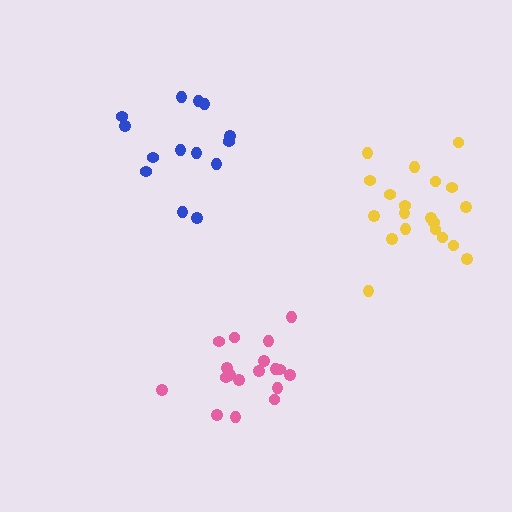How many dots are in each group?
Group 1: 20 dots, Group 2: 14 dots, Group 3: 18 dots (52 total).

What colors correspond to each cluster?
The clusters are colored: yellow, blue, pink.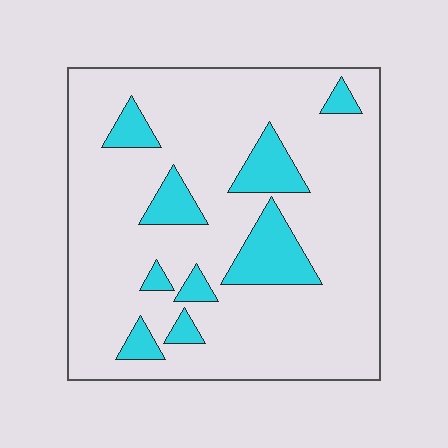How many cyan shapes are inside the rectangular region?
9.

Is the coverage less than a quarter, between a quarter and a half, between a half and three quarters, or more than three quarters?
Less than a quarter.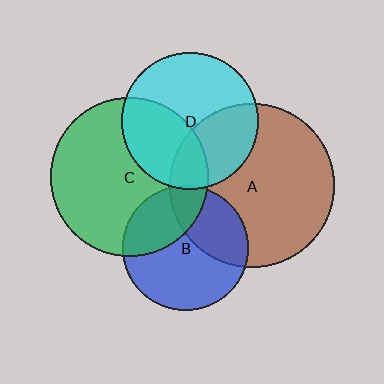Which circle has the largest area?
Circle A (brown).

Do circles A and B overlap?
Yes.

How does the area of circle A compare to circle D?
Approximately 1.4 times.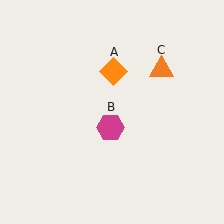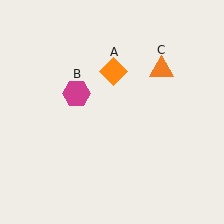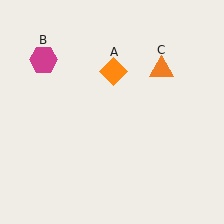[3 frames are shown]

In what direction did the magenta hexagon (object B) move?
The magenta hexagon (object B) moved up and to the left.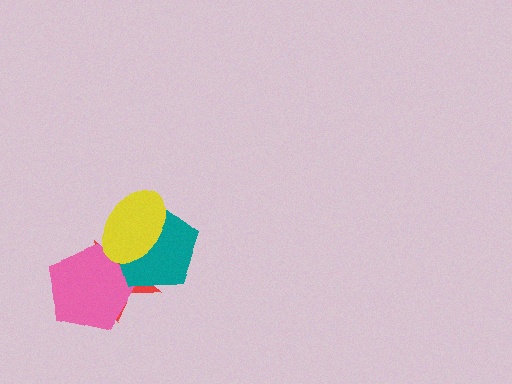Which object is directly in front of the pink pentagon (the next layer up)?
The teal pentagon is directly in front of the pink pentagon.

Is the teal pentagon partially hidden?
Yes, it is partially covered by another shape.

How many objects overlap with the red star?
3 objects overlap with the red star.